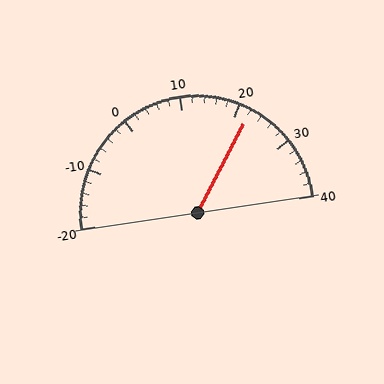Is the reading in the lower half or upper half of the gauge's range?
The reading is in the upper half of the range (-20 to 40).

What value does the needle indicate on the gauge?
The needle indicates approximately 22.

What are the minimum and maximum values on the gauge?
The gauge ranges from -20 to 40.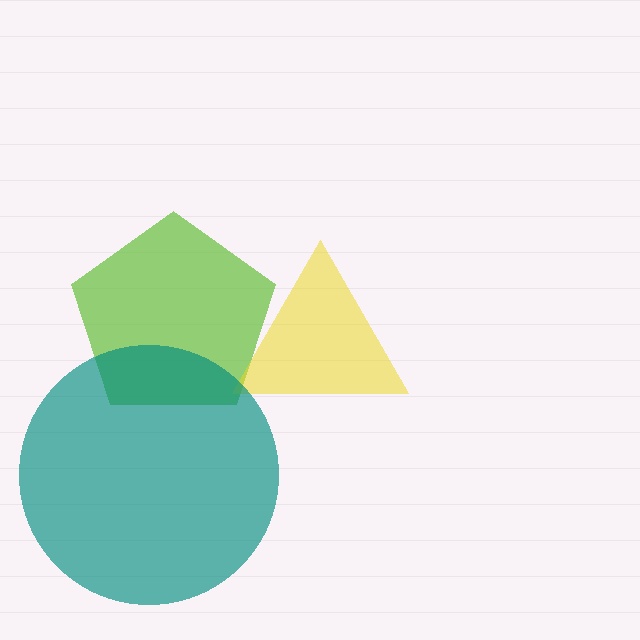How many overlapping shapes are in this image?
There are 3 overlapping shapes in the image.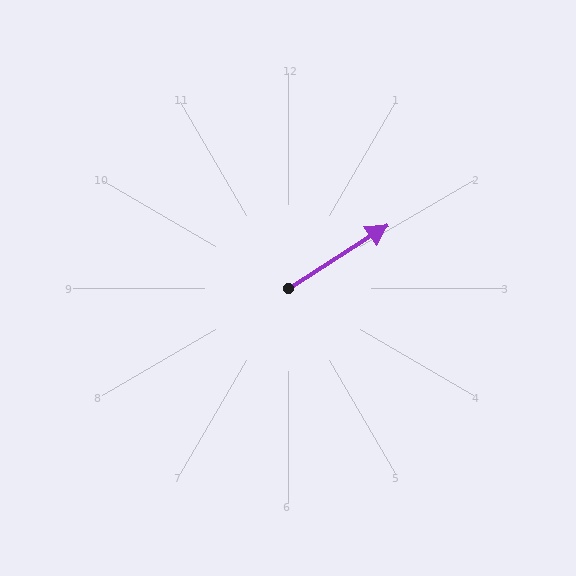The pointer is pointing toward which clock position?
Roughly 2 o'clock.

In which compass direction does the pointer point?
Northeast.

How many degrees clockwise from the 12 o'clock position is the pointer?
Approximately 58 degrees.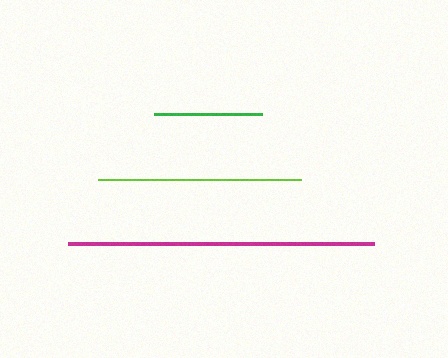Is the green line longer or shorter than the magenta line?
The magenta line is longer than the green line.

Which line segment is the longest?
The magenta line is the longest at approximately 306 pixels.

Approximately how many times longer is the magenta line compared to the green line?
The magenta line is approximately 2.9 times the length of the green line.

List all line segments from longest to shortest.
From longest to shortest: magenta, lime, green.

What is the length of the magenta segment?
The magenta segment is approximately 306 pixels long.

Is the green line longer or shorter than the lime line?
The lime line is longer than the green line.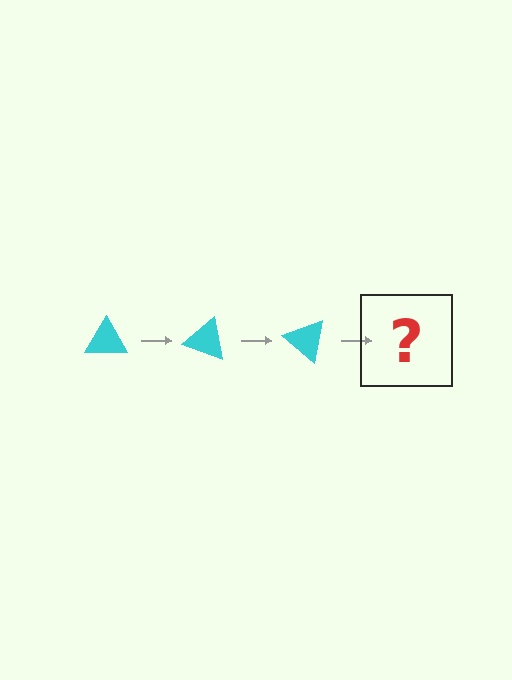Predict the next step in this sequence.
The next step is a cyan triangle rotated 60 degrees.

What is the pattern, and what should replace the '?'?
The pattern is that the triangle rotates 20 degrees each step. The '?' should be a cyan triangle rotated 60 degrees.